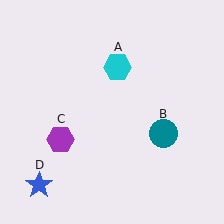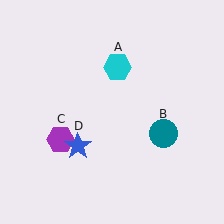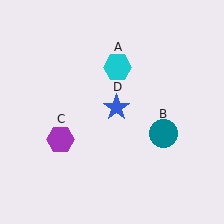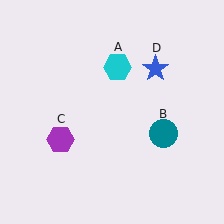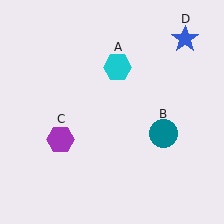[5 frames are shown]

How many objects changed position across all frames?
1 object changed position: blue star (object D).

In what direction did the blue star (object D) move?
The blue star (object D) moved up and to the right.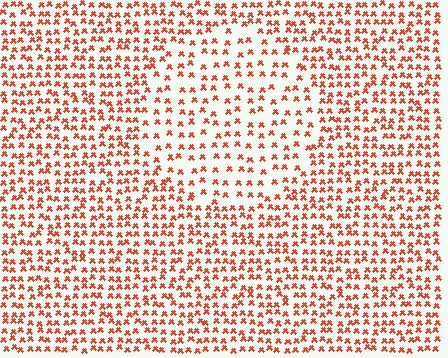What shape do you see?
I see a circle.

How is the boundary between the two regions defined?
The boundary is defined by a change in element density (approximately 1.7x ratio). All elements are the same color, size, and shape.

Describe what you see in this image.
The image contains small red elements arranged at two different densities. A circle-shaped region is visible where the elements are less densely packed than the surrounding area.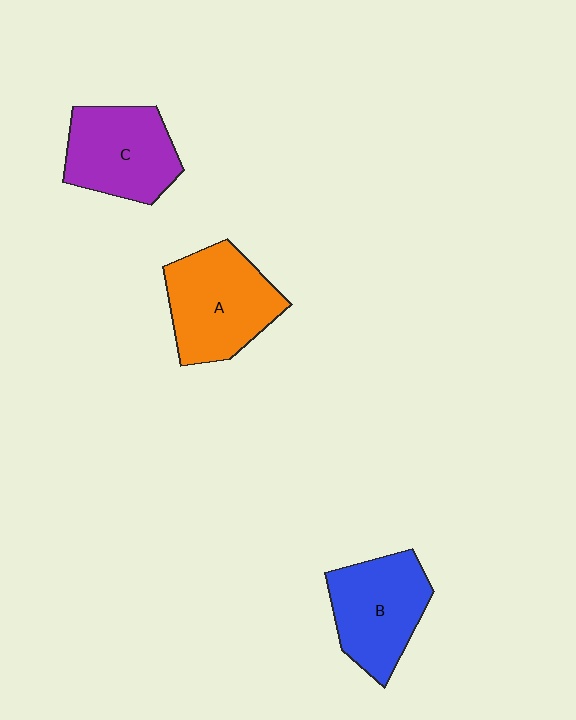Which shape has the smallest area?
Shape C (purple).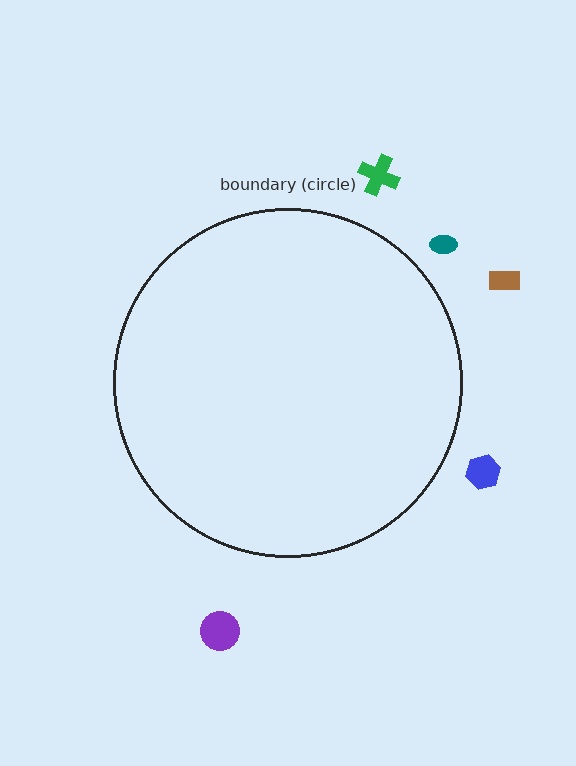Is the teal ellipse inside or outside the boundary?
Outside.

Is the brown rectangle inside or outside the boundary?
Outside.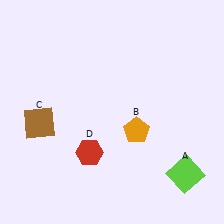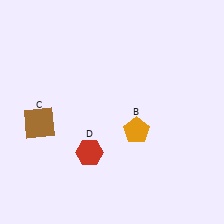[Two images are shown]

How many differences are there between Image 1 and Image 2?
There is 1 difference between the two images.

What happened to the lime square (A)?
The lime square (A) was removed in Image 2. It was in the bottom-right area of Image 1.